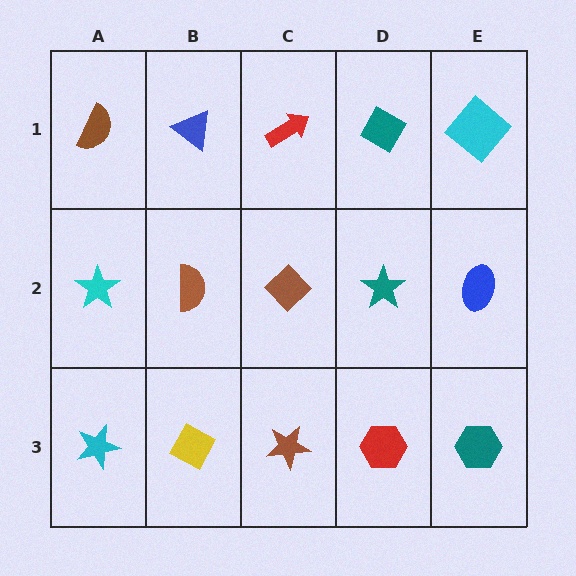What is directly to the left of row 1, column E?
A teal diamond.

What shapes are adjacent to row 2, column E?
A cyan diamond (row 1, column E), a teal hexagon (row 3, column E), a teal star (row 2, column D).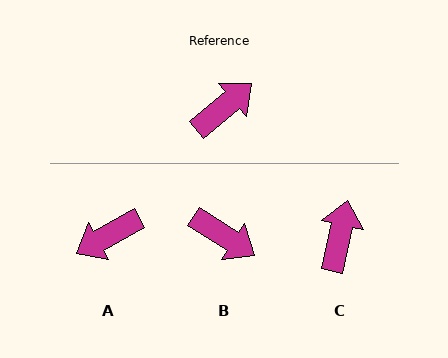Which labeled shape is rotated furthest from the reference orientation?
A, about 169 degrees away.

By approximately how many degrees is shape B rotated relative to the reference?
Approximately 72 degrees clockwise.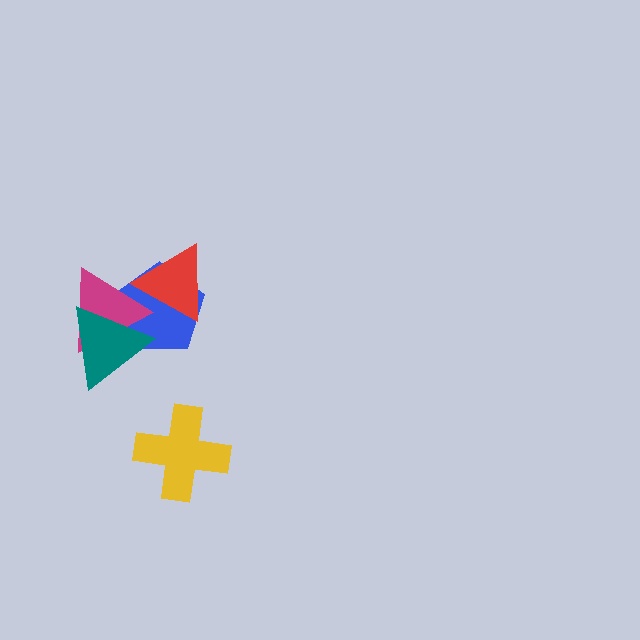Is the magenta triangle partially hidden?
Yes, it is partially covered by another shape.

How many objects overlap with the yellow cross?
0 objects overlap with the yellow cross.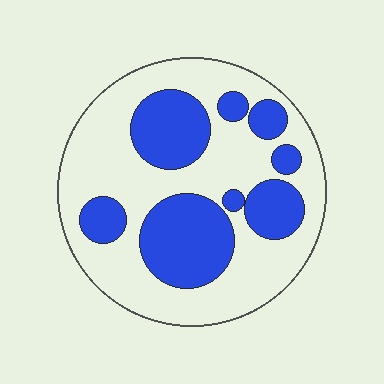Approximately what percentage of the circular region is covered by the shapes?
Approximately 35%.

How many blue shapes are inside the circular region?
8.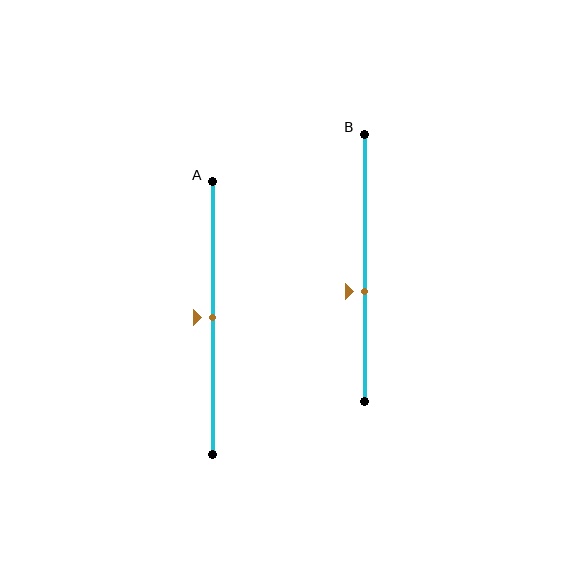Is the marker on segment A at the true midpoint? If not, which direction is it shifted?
Yes, the marker on segment A is at the true midpoint.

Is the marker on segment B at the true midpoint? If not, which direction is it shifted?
No, the marker on segment B is shifted downward by about 9% of the segment length.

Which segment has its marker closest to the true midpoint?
Segment A has its marker closest to the true midpoint.